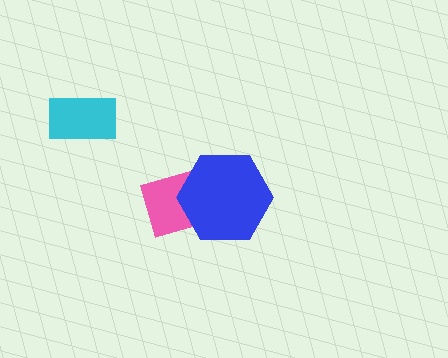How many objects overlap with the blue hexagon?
1 object overlaps with the blue hexagon.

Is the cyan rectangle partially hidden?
No, no other shape covers it.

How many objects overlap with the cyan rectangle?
0 objects overlap with the cyan rectangle.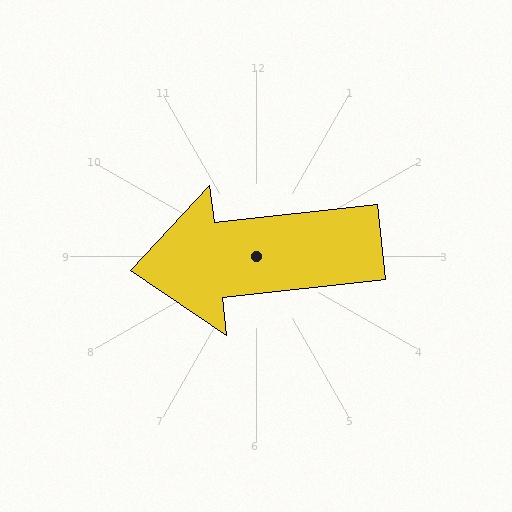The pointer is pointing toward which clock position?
Roughly 9 o'clock.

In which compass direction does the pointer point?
West.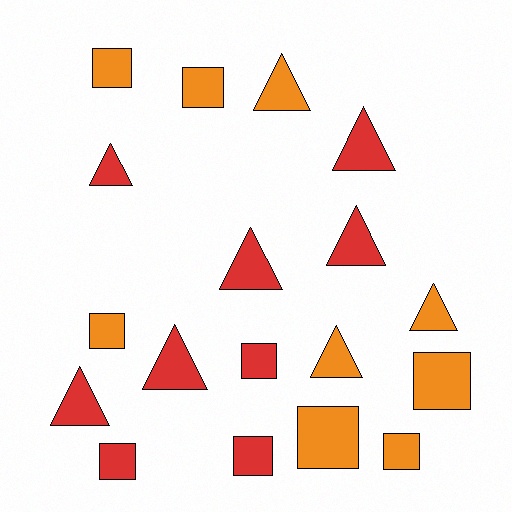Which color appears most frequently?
Red, with 9 objects.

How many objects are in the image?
There are 18 objects.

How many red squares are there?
There are 3 red squares.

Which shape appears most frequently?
Triangle, with 9 objects.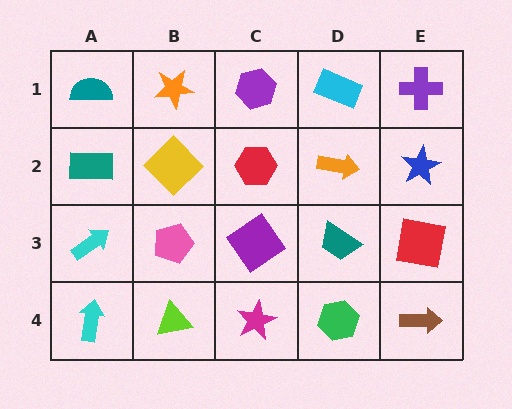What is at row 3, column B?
A pink pentagon.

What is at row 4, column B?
A lime triangle.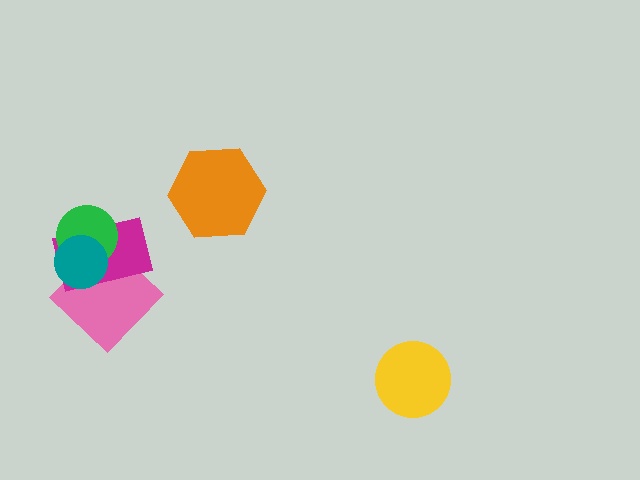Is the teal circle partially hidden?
No, no other shape covers it.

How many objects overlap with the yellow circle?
0 objects overlap with the yellow circle.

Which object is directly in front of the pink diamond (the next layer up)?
The magenta rectangle is directly in front of the pink diamond.